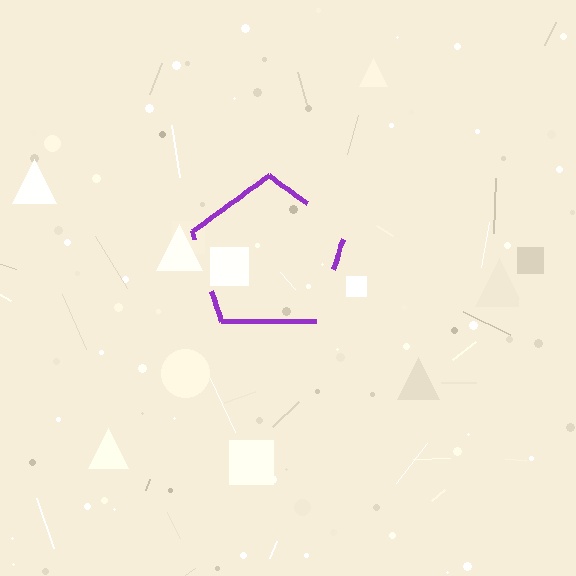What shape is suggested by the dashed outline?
The dashed outline suggests a pentagon.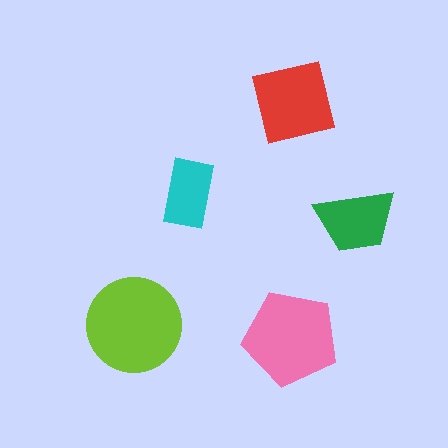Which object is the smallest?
The cyan rectangle.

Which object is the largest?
The lime circle.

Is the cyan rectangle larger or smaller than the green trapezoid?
Smaller.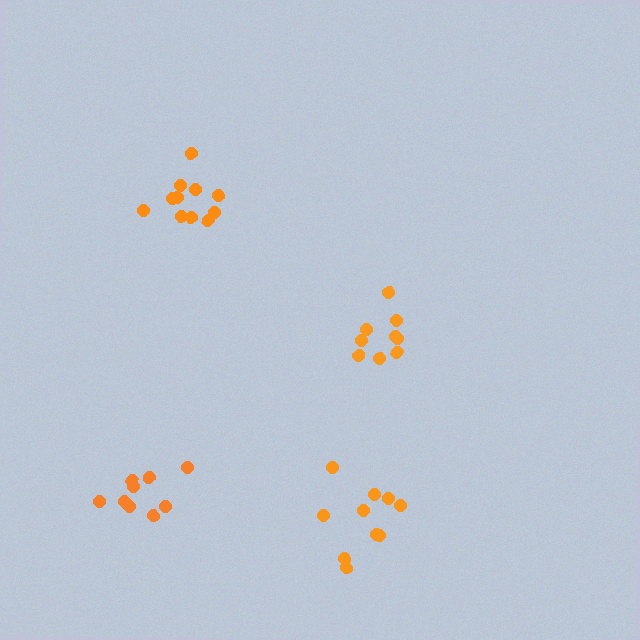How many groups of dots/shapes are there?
There are 4 groups.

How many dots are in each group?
Group 1: 9 dots, Group 2: 10 dots, Group 3: 9 dots, Group 4: 11 dots (39 total).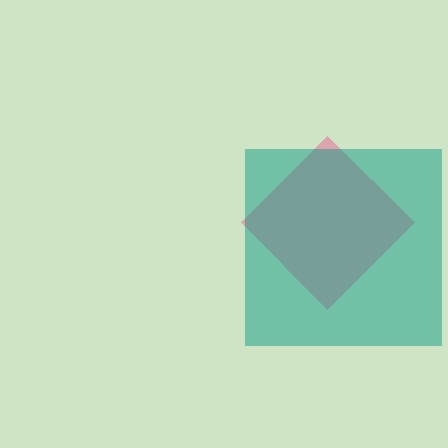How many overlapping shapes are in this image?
There are 2 overlapping shapes in the image.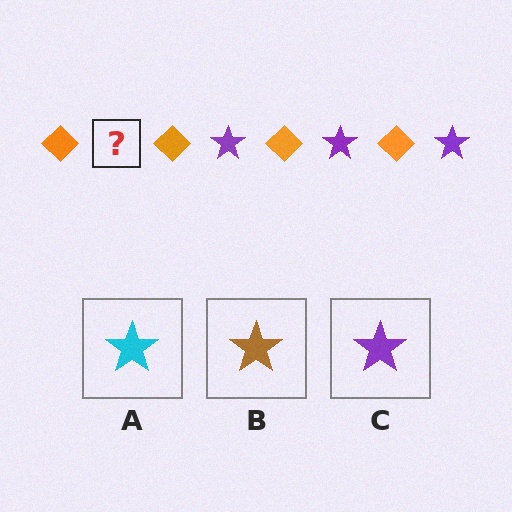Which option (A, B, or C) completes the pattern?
C.